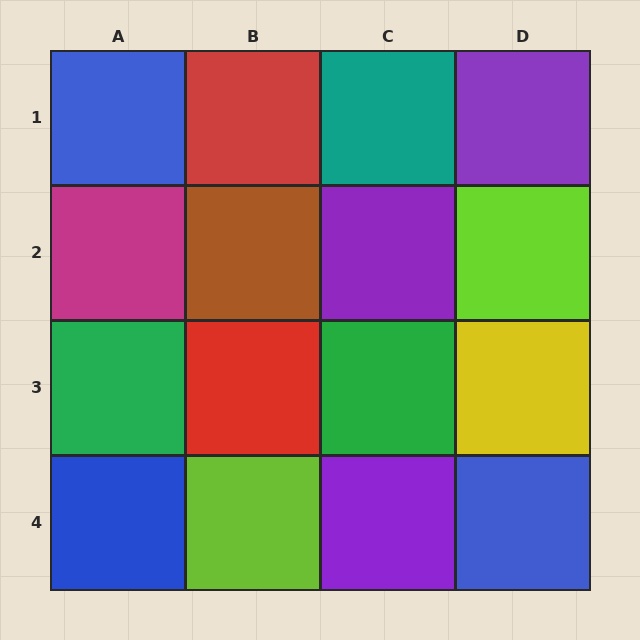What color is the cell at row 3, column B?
Red.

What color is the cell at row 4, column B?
Lime.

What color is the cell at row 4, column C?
Purple.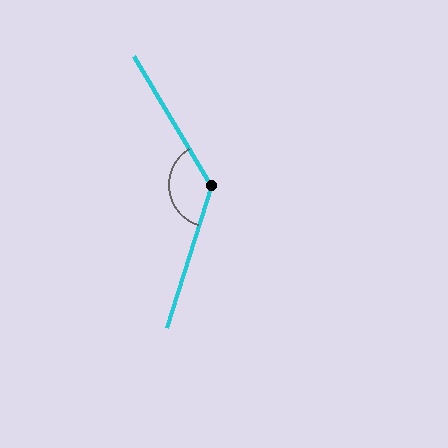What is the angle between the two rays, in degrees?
Approximately 132 degrees.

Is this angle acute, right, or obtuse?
It is obtuse.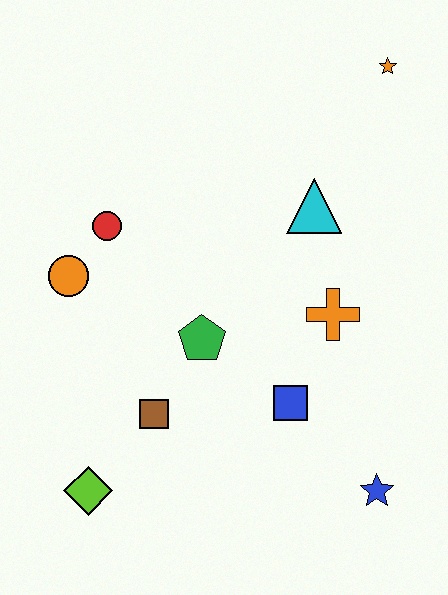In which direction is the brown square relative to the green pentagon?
The brown square is below the green pentagon.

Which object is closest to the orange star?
The cyan triangle is closest to the orange star.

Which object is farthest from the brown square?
The orange star is farthest from the brown square.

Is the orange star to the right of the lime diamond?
Yes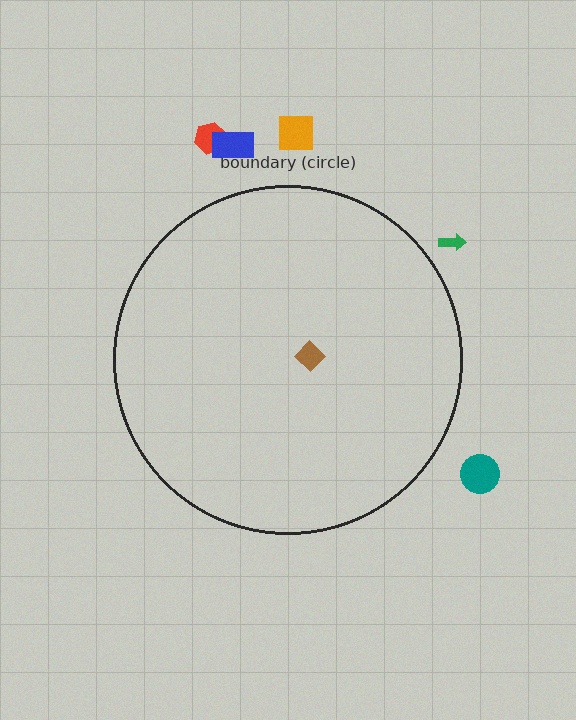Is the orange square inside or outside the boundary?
Outside.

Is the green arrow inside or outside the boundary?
Outside.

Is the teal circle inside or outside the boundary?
Outside.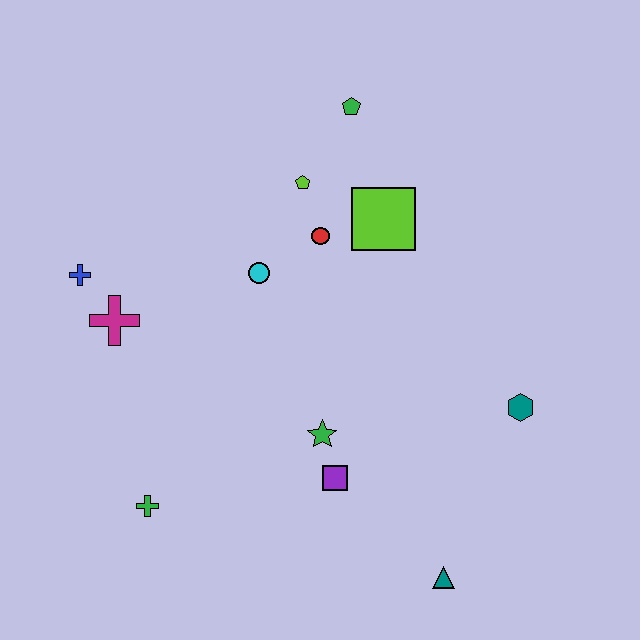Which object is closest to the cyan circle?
The red circle is closest to the cyan circle.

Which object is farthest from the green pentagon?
The teal triangle is farthest from the green pentagon.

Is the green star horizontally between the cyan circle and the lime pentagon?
No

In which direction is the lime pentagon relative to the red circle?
The lime pentagon is above the red circle.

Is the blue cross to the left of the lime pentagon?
Yes